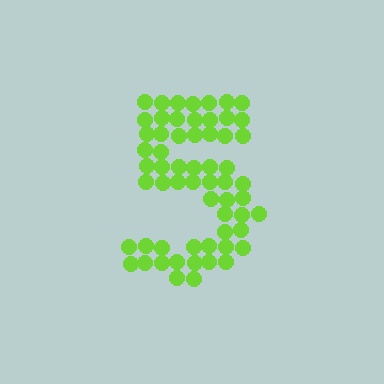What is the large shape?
The large shape is the digit 5.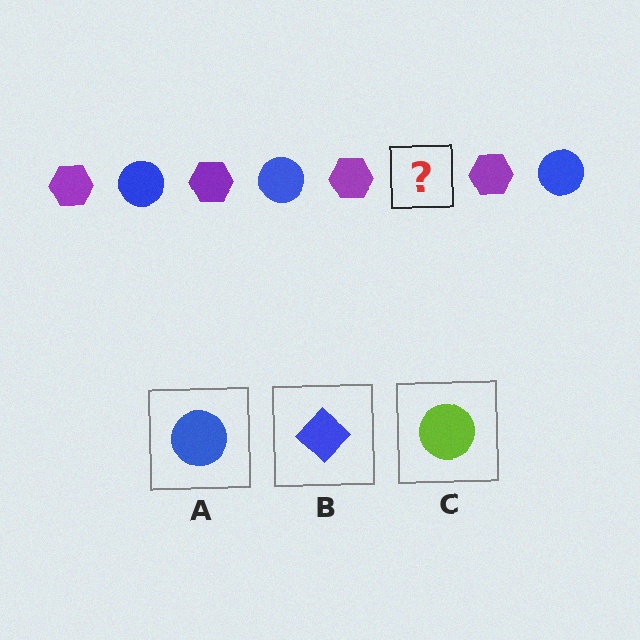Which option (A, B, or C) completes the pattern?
A.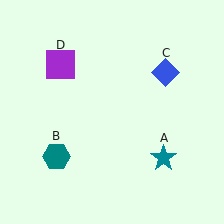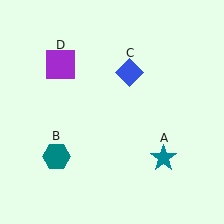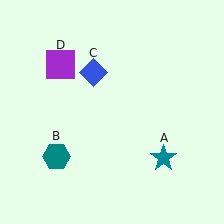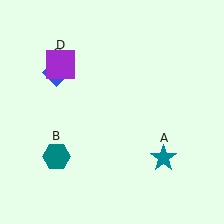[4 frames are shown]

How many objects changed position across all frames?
1 object changed position: blue diamond (object C).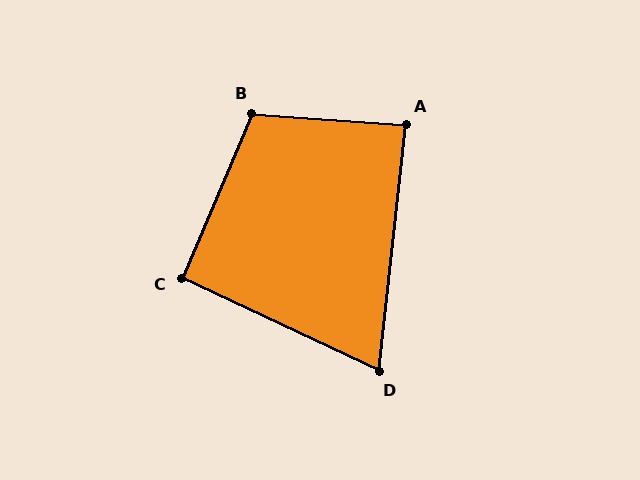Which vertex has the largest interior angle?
B, at approximately 109 degrees.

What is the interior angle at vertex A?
Approximately 88 degrees (approximately right).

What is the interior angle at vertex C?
Approximately 92 degrees (approximately right).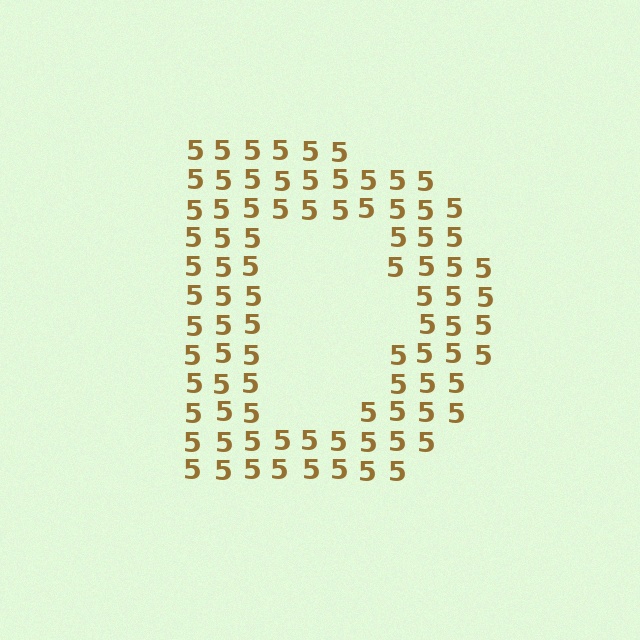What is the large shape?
The large shape is the letter D.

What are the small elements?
The small elements are digit 5's.